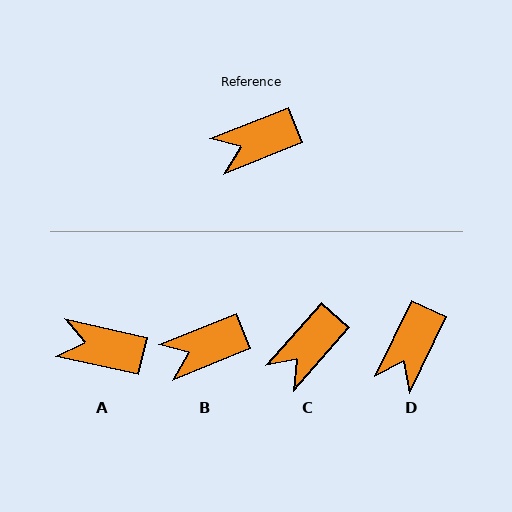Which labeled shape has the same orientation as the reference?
B.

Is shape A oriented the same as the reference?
No, it is off by about 34 degrees.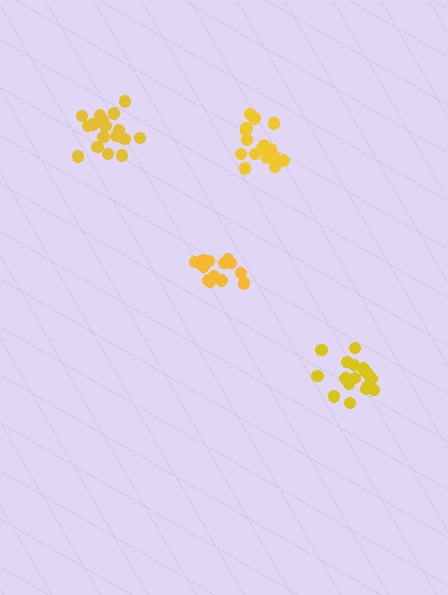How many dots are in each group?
Group 1: 16 dots, Group 2: 13 dots, Group 3: 17 dots, Group 4: 18 dots (64 total).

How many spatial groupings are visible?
There are 4 spatial groupings.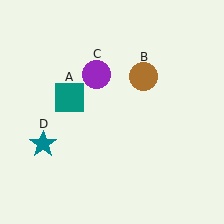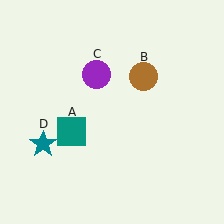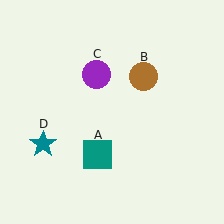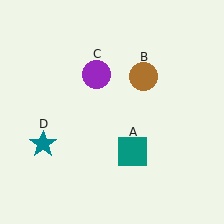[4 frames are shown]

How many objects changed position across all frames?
1 object changed position: teal square (object A).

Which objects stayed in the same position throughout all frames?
Brown circle (object B) and purple circle (object C) and teal star (object D) remained stationary.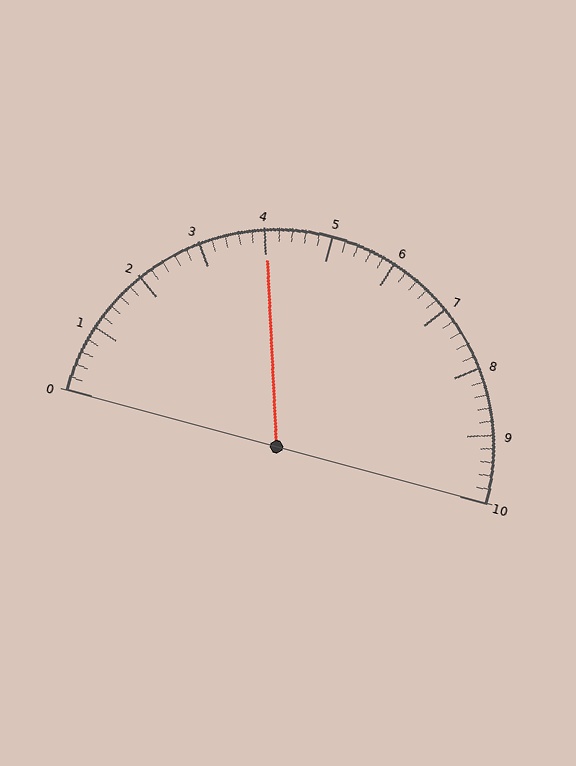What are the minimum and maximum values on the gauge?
The gauge ranges from 0 to 10.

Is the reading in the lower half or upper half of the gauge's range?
The reading is in the lower half of the range (0 to 10).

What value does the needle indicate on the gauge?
The needle indicates approximately 4.0.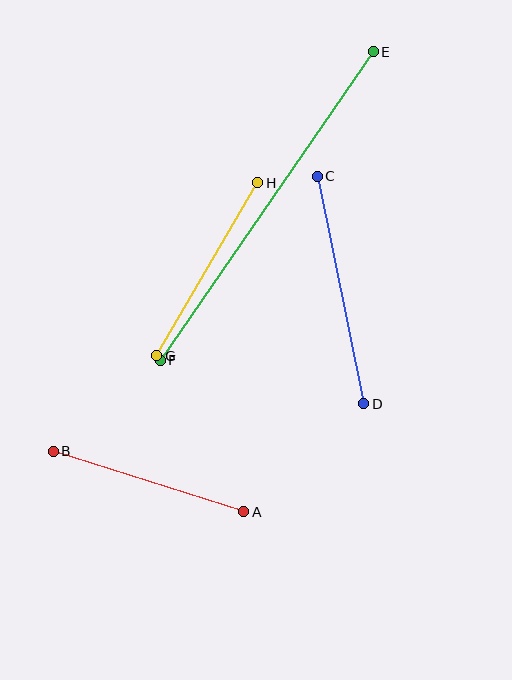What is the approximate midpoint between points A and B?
The midpoint is at approximately (148, 482) pixels.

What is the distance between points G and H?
The distance is approximately 200 pixels.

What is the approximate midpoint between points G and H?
The midpoint is at approximately (207, 269) pixels.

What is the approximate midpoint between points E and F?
The midpoint is at approximately (267, 206) pixels.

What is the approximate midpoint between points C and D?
The midpoint is at approximately (340, 290) pixels.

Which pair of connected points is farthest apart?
Points E and F are farthest apart.